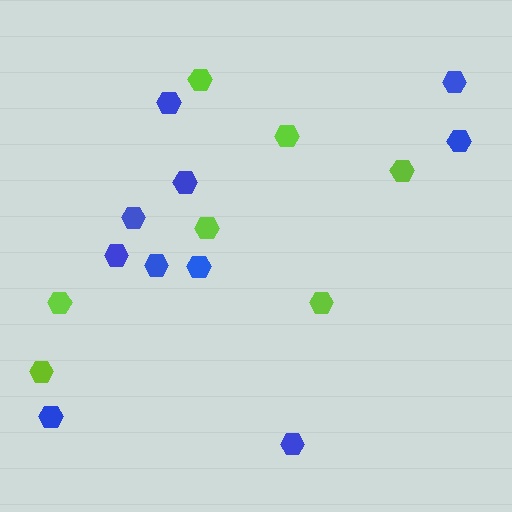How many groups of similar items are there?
There are 2 groups: one group of blue hexagons (10) and one group of lime hexagons (7).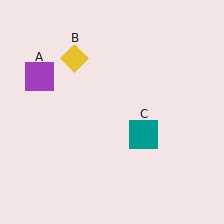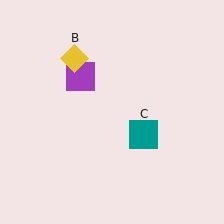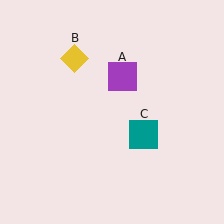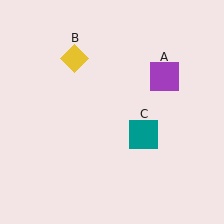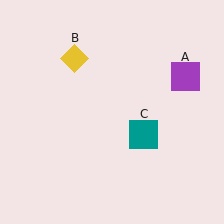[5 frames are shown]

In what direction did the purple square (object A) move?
The purple square (object A) moved right.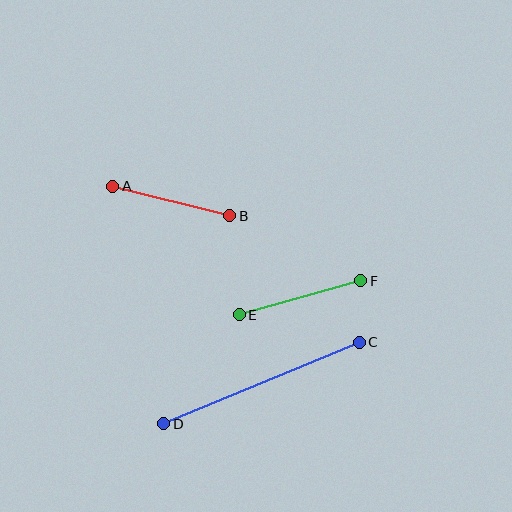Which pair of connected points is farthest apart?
Points C and D are farthest apart.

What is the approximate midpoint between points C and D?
The midpoint is at approximately (261, 383) pixels.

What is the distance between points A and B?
The distance is approximately 121 pixels.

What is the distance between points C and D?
The distance is approximately 212 pixels.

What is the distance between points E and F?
The distance is approximately 126 pixels.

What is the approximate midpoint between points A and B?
The midpoint is at approximately (171, 201) pixels.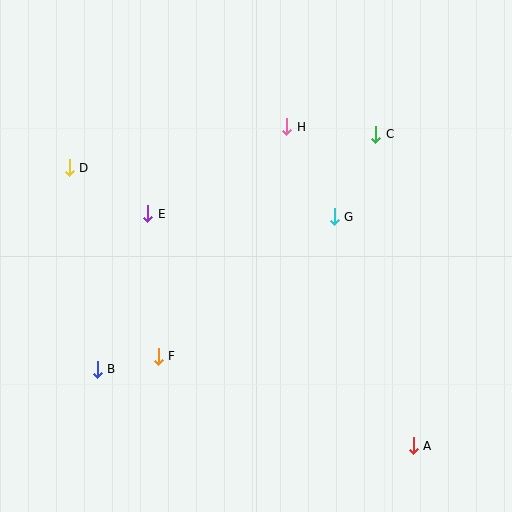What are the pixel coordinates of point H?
Point H is at (287, 127).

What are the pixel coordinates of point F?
Point F is at (158, 356).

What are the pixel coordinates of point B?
Point B is at (97, 369).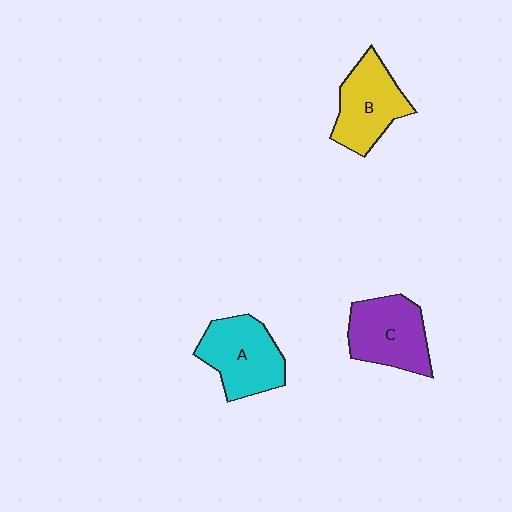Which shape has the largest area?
Shape A (cyan).